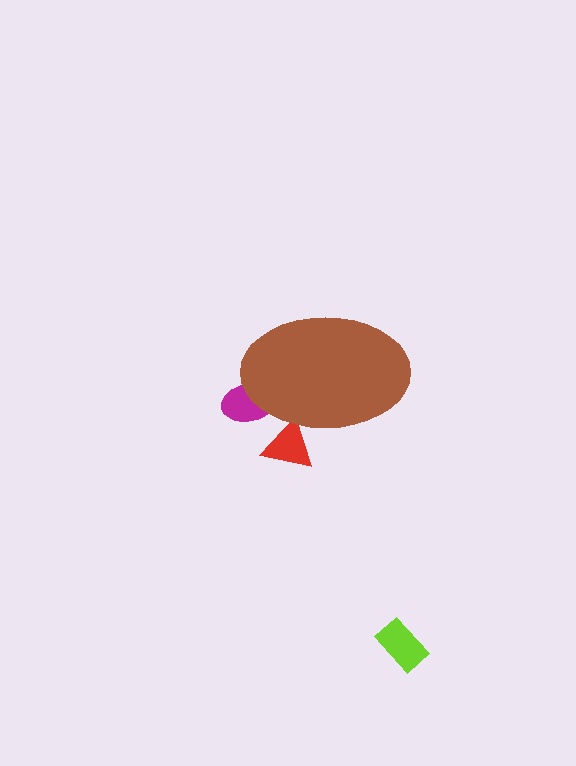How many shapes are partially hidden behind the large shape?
2 shapes are partially hidden.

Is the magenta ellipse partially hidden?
Yes, the magenta ellipse is partially hidden behind the brown ellipse.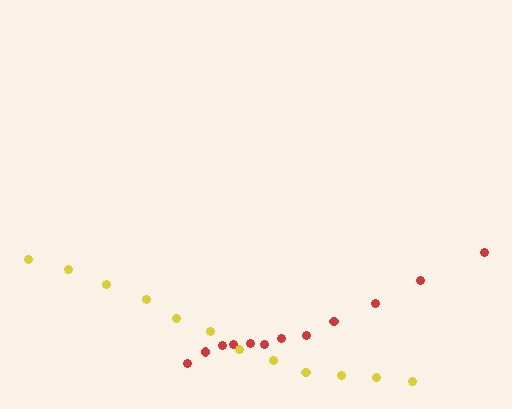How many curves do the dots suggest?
There are 2 distinct paths.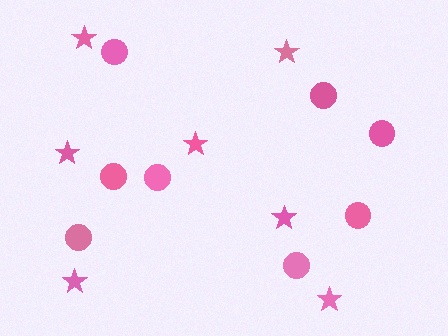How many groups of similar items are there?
There are 2 groups: one group of stars (7) and one group of circles (8).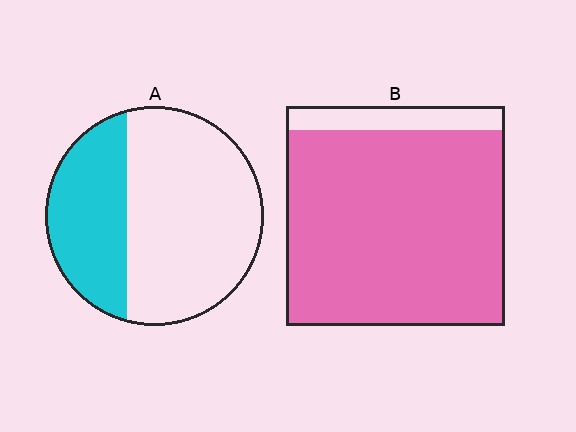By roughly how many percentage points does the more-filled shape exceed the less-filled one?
By roughly 55 percentage points (B over A).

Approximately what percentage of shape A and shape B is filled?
A is approximately 35% and B is approximately 90%.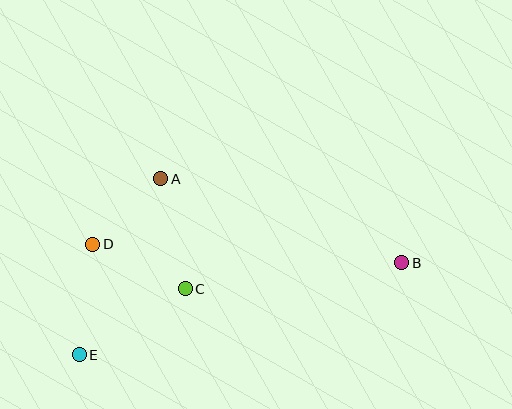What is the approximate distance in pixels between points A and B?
The distance between A and B is approximately 255 pixels.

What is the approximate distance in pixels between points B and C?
The distance between B and C is approximately 218 pixels.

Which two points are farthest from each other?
Points B and E are farthest from each other.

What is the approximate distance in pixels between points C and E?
The distance between C and E is approximately 125 pixels.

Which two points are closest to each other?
Points A and D are closest to each other.